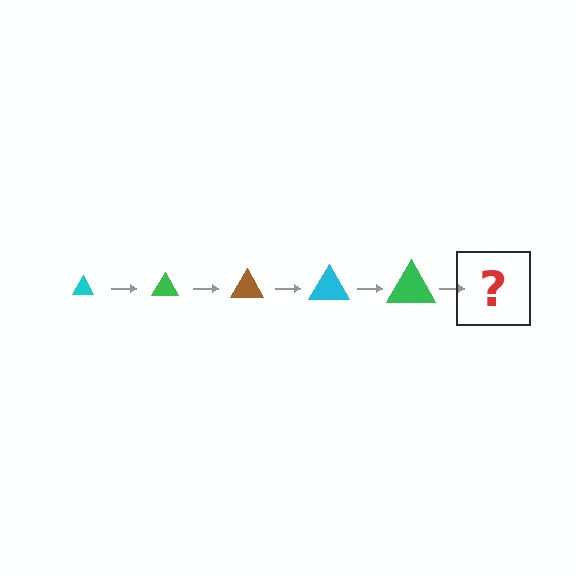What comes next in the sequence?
The next element should be a brown triangle, larger than the previous one.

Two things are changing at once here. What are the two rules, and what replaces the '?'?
The two rules are that the triangle grows larger each step and the color cycles through cyan, green, and brown. The '?' should be a brown triangle, larger than the previous one.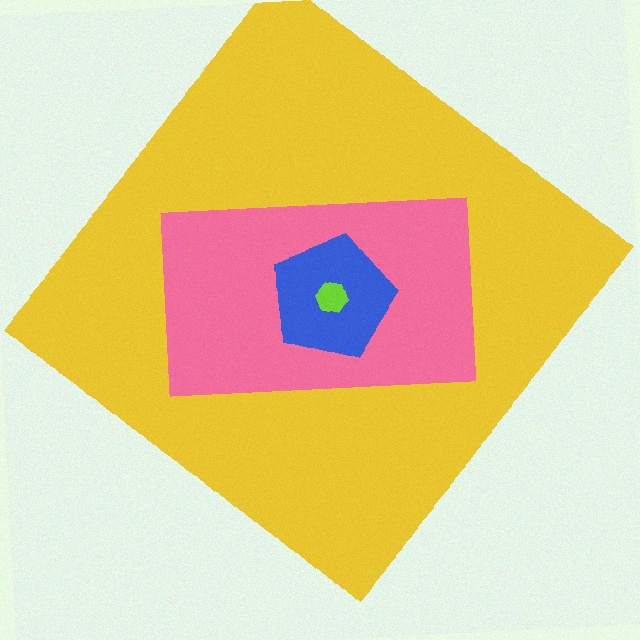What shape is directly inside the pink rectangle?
The blue pentagon.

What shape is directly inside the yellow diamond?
The pink rectangle.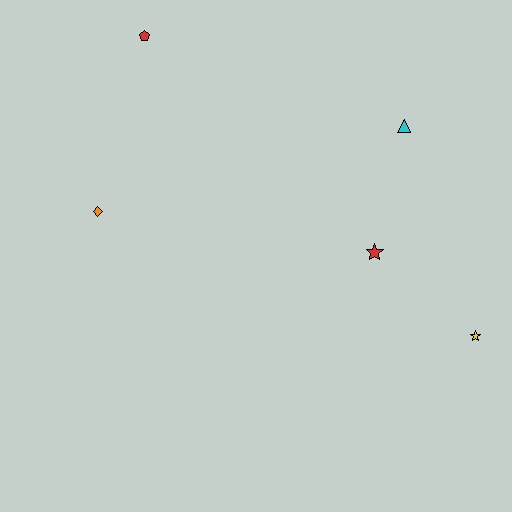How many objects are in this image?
There are 5 objects.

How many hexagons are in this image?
There are no hexagons.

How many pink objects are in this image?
There are no pink objects.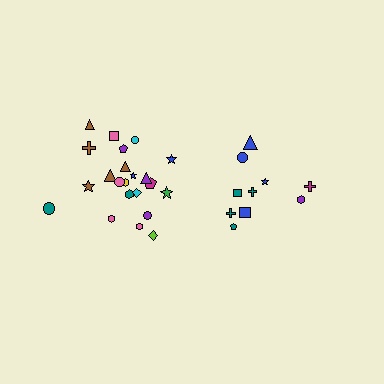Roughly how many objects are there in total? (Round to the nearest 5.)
Roughly 30 objects in total.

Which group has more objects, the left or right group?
The left group.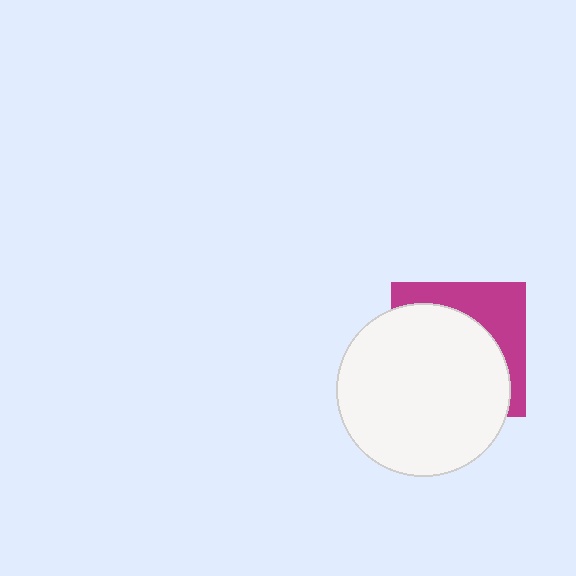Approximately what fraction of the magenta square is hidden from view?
Roughly 66% of the magenta square is hidden behind the white circle.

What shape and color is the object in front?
The object in front is a white circle.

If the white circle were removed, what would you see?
You would see the complete magenta square.